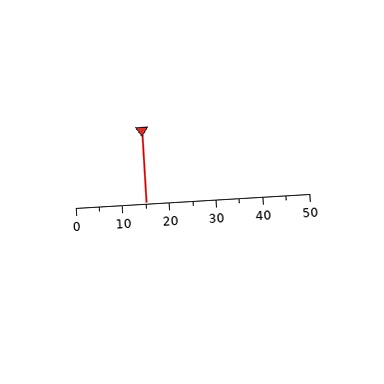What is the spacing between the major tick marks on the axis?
The major ticks are spaced 10 apart.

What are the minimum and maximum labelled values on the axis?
The axis runs from 0 to 50.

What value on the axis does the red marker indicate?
The marker indicates approximately 15.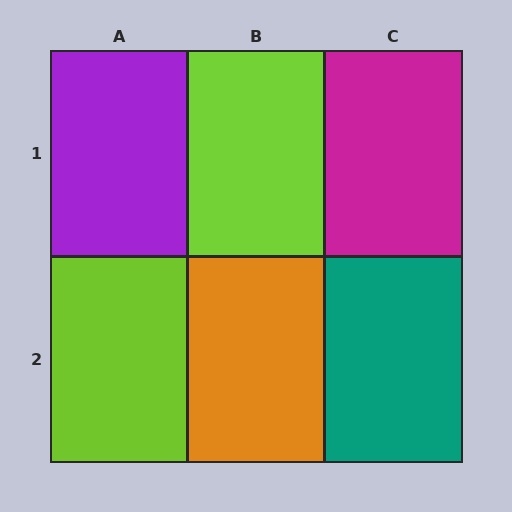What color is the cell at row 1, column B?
Lime.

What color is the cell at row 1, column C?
Magenta.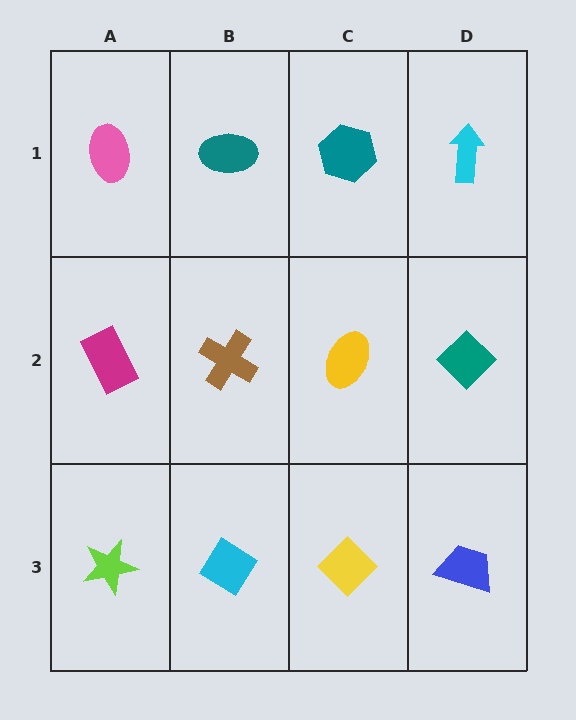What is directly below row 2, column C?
A yellow diamond.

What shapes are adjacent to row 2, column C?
A teal hexagon (row 1, column C), a yellow diamond (row 3, column C), a brown cross (row 2, column B), a teal diamond (row 2, column D).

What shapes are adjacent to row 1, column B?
A brown cross (row 2, column B), a pink ellipse (row 1, column A), a teal hexagon (row 1, column C).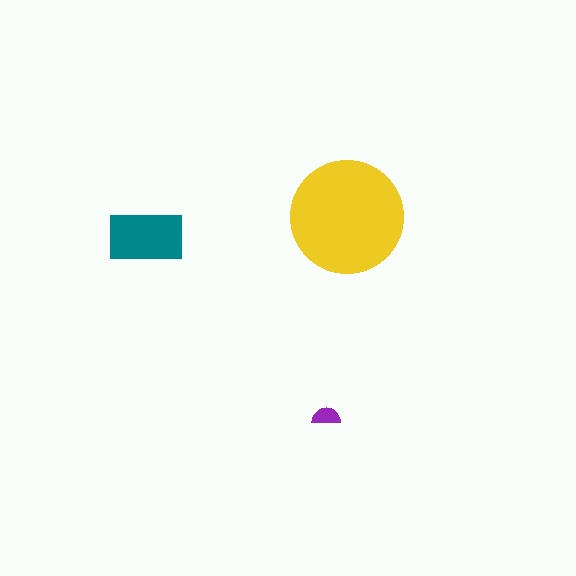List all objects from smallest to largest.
The purple semicircle, the teal rectangle, the yellow circle.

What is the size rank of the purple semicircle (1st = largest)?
3rd.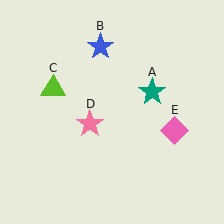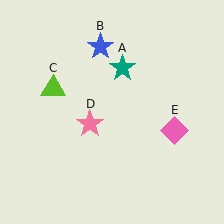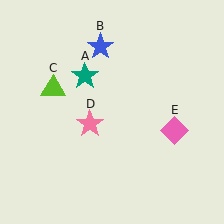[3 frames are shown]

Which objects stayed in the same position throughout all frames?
Blue star (object B) and lime triangle (object C) and pink star (object D) and pink diamond (object E) remained stationary.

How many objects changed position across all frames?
1 object changed position: teal star (object A).